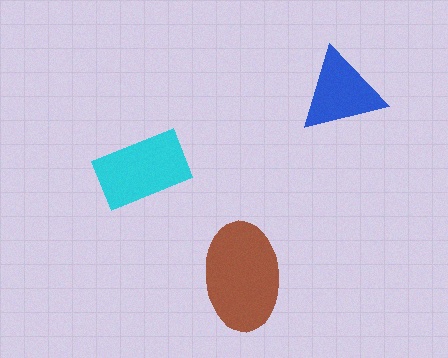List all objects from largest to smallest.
The brown ellipse, the cyan rectangle, the blue triangle.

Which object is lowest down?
The brown ellipse is bottommost.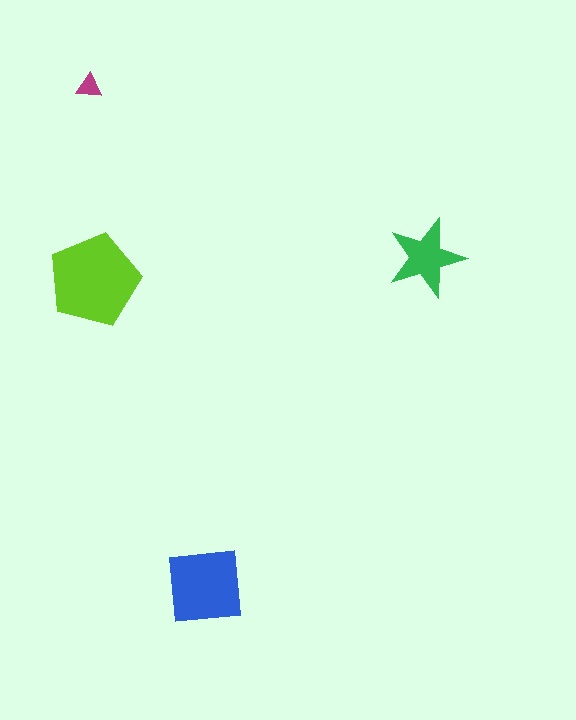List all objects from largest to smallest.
The lime pentagon, the blue square, the green star, the magenta triangle.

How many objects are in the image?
There are 4 objects in the image.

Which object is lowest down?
The blue square is bottommost.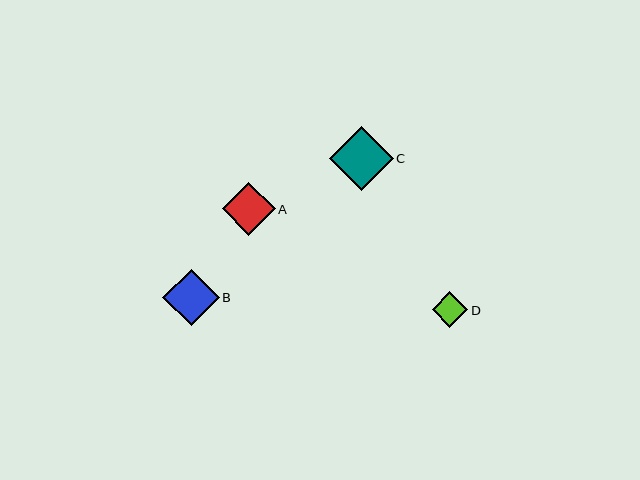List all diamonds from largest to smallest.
From largest to smallest: C, B, A, D.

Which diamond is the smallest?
Diamond D is the smallest with a size of approximately 36 pixels.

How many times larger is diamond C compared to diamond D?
Diamond C is approximately 1.8 times the size of diamond D.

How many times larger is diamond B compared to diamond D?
Diamond B is approximately 1.6 times the size of diamond D.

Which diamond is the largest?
Diamond C is the largest with a size of approximately 64 pixels.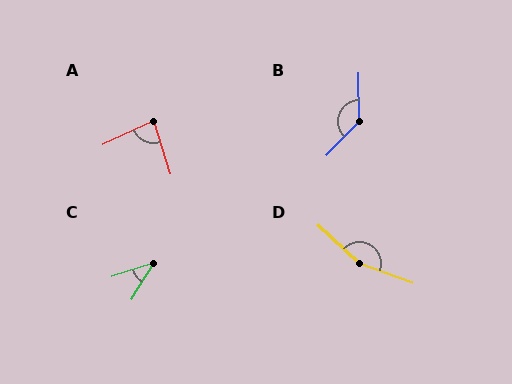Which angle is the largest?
D, at approximately 157 degrees.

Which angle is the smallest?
C, at approximately 40 degrees.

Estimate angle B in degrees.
Approximately 135 degrees.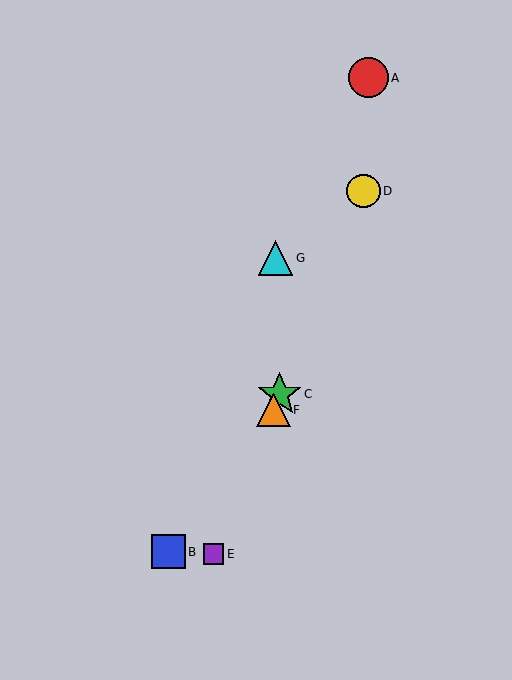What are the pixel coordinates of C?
Object C is at (280, 394).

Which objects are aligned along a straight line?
Objects C, D, E, F are aligned along a straight line.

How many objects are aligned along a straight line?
4 objects (C, D, E, F) are aligned along a straight line.